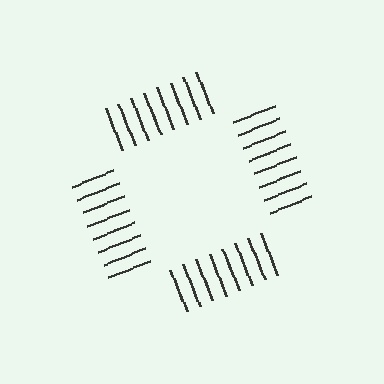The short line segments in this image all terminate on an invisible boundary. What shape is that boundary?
An illusory square — the line segments terminate on its edges but no continuous stroke is drawn.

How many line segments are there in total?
32 — 8 along each of the 4 edges.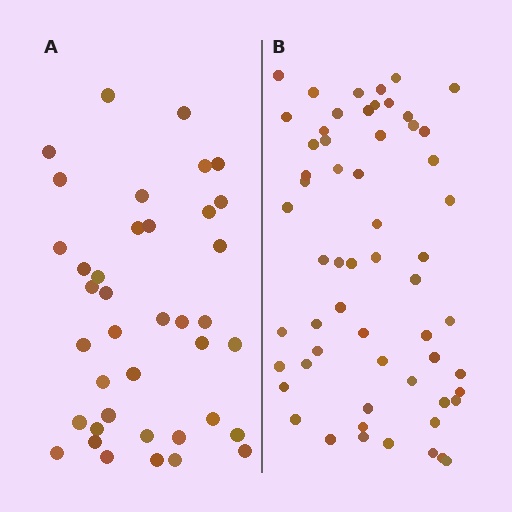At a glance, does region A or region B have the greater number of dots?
Region B (the right region) has more dots.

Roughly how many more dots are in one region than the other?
Region B has approximately 20 more dots than region A.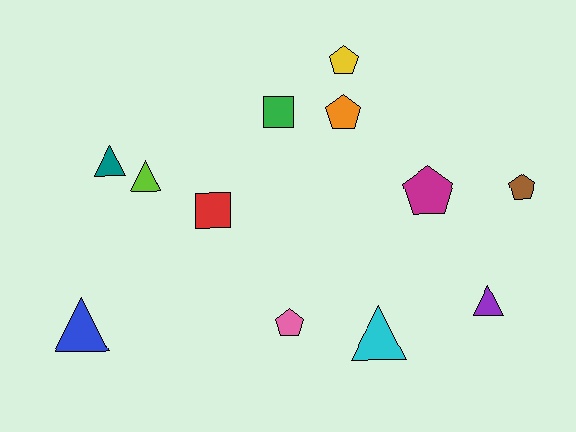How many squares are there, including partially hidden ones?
There are 2 squares.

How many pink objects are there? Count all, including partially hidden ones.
There is 1 pink object.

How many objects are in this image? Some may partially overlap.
There are 12 objects.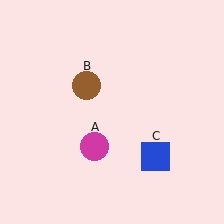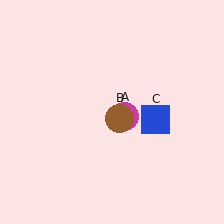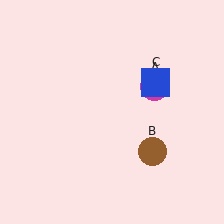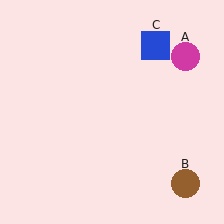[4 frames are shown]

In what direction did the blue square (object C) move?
The blue square (object C) moved up.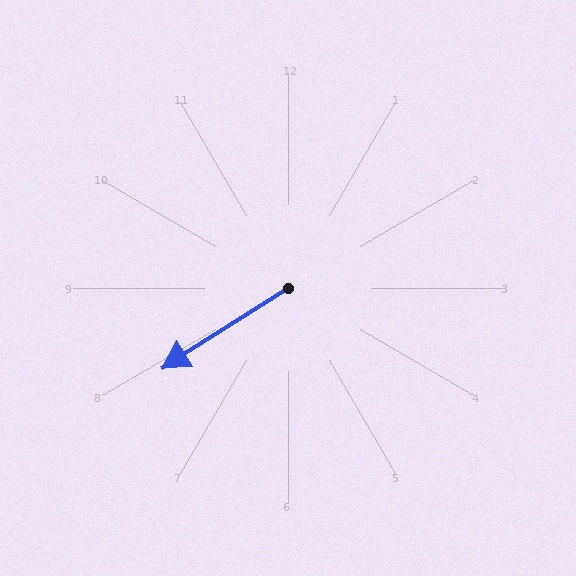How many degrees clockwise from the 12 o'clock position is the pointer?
Approximately 238 degrees.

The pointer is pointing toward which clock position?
Roughly 8 o'clock.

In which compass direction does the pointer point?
Southwest.